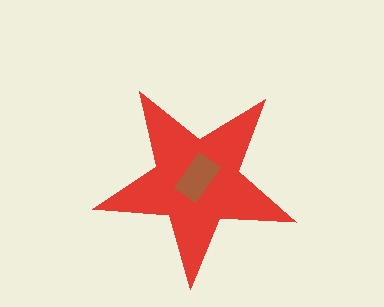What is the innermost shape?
The brown rectangle.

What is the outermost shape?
The red star.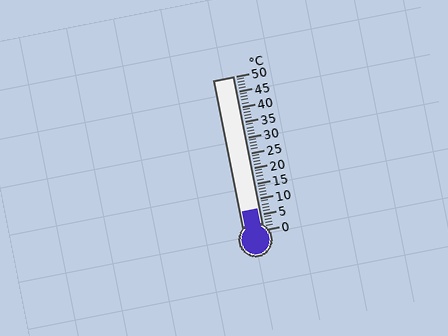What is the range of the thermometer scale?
The thermometer scale ranges from 0°C to 50°C.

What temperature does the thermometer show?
The thermometer shows approximately 7°C.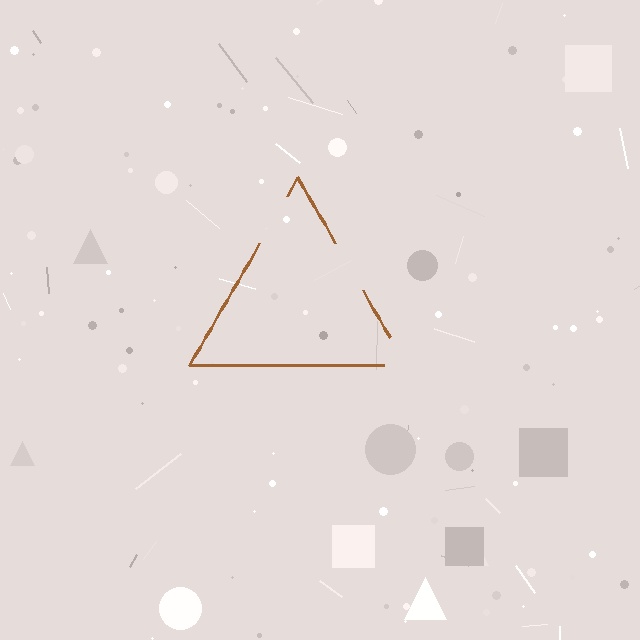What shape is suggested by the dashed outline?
The dashed outline suggests a triangle.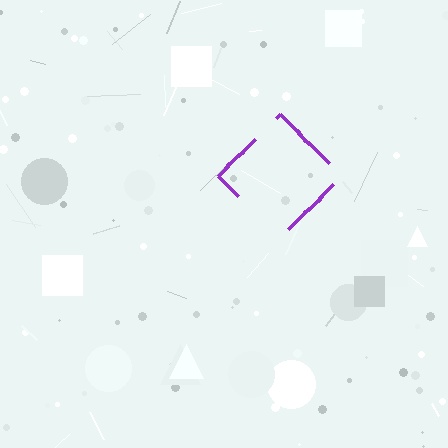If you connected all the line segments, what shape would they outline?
They would outline a diamond.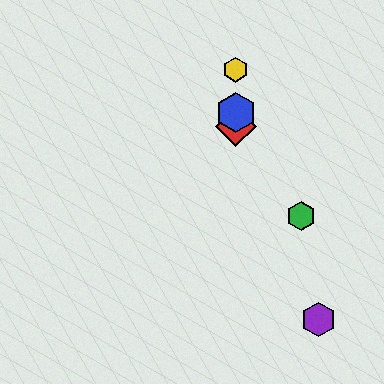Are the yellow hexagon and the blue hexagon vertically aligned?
Yes, both are at x≈236.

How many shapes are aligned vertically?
3 shapes (the red diamond, the blue hexagon, the yellow hexagon) are aligned vertically.